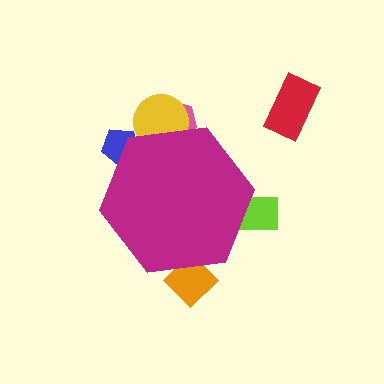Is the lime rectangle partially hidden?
Yes, the lime rectangle is partially hidden behind the magenta hexagon.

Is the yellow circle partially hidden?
Yes, the yellow circle is partially hidden behind the magenta hexagon.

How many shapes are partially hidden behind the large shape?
5 shapes are partially hidden.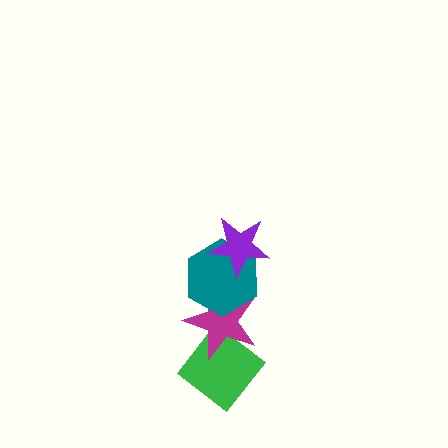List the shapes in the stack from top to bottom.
From top to bottom: the purple star, the teal hexagon, the magenta star, the green diamond.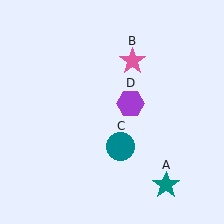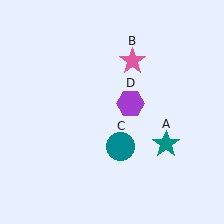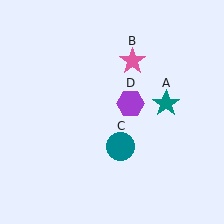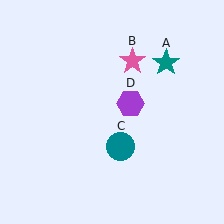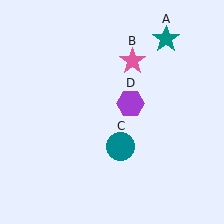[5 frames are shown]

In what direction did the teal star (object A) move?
The teal star (object A) moved up.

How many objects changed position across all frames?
1 object changed position: teal star (object A).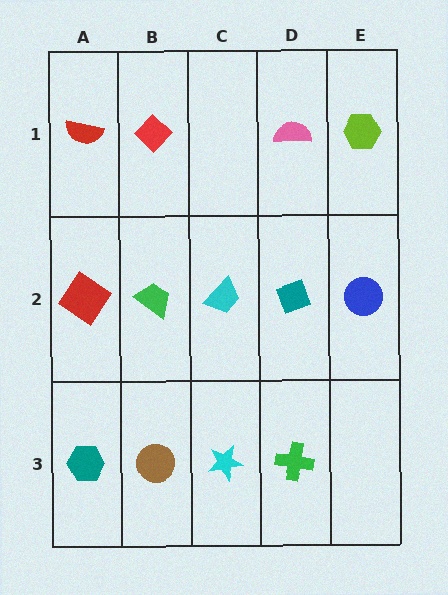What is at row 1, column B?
A red diamond.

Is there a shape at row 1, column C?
No, that cell is empty.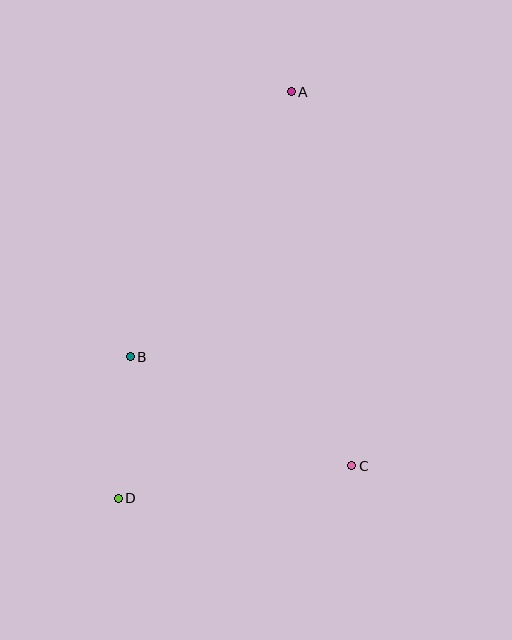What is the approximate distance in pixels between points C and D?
The distance between C and D is approximately 236 pixels.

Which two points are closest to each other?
Points B and D are closest to each other.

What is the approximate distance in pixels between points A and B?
The distance between A and B is approximately 310 pixels.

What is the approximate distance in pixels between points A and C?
The distance between A and C is approximately 379 pixels.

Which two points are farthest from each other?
Points A and D are farthest from each other.